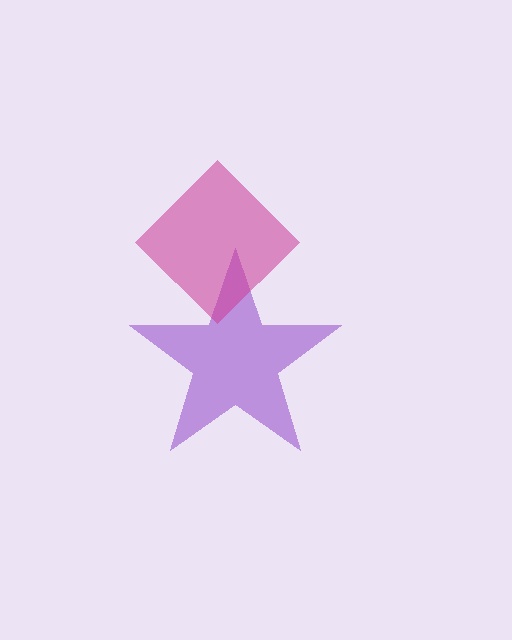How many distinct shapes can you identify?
There are 2 distinct shapes: a purple star, a magenta diamond.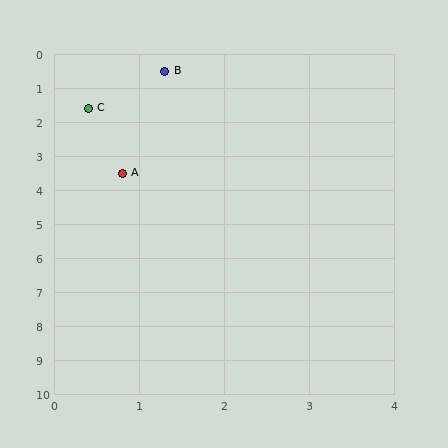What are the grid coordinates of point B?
Point B is at approximately (1.3, 0.5).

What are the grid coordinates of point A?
Point A is at approximately (0.8, 3.5).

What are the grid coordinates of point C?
Point C is at approximately (0.4, 1.6).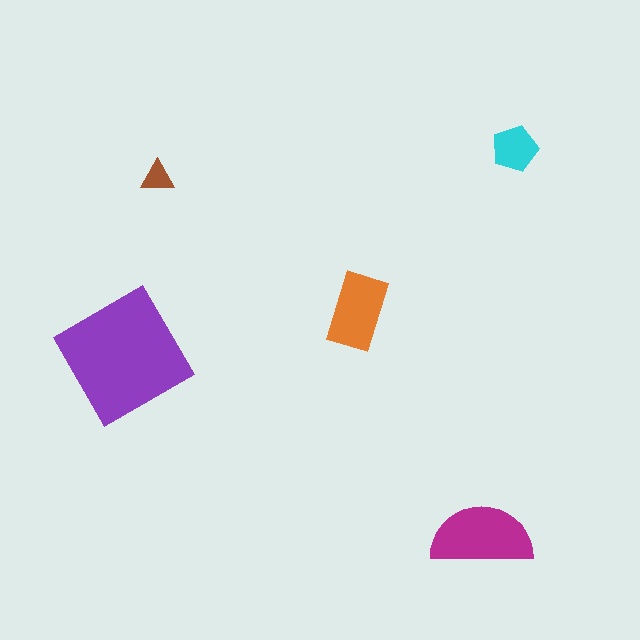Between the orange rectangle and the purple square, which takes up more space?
The purple square.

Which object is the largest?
The purple square.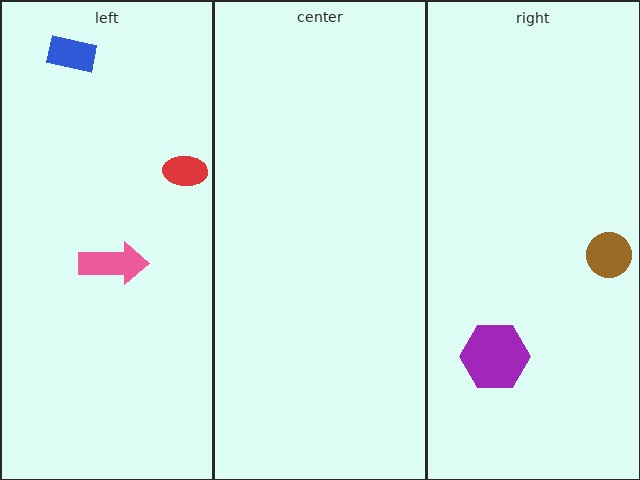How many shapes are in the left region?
3.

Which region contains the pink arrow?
The left region.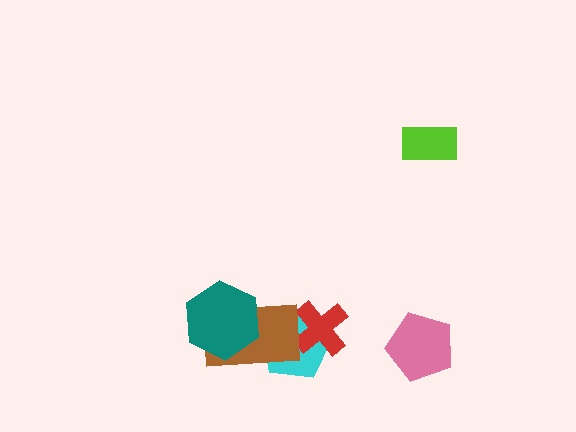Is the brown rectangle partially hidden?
Yes, it is partially covered by another shape.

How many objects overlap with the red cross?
1 object overlaps with the red cross.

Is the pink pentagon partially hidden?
No, no other shape covers it.